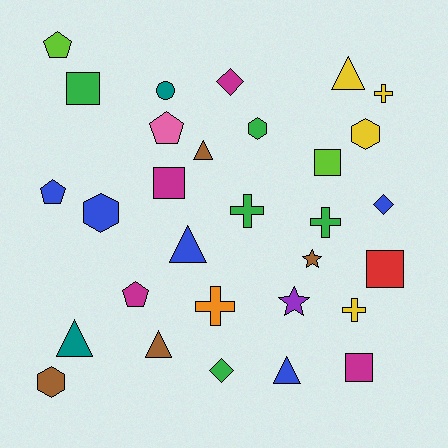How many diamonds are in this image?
There are 3 diamonds.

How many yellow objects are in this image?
There are 4 yellow objects.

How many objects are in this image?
There are 30 objects.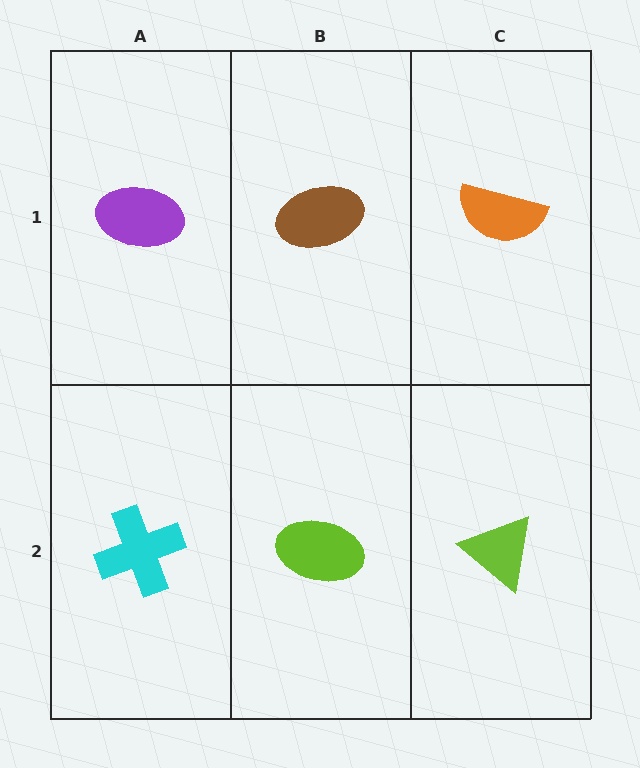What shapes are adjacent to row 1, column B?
A lime ellipse (row 2, column B), a purple ellipse (row 1, column A), an orange semicircle (row 1, column C).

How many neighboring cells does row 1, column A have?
2.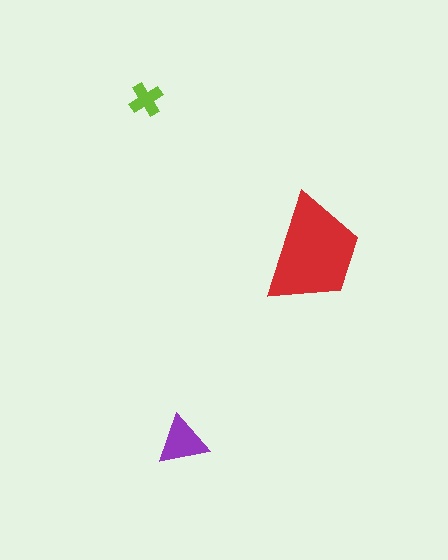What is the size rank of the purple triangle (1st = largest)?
2nd.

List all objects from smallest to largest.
The lime cross, the purple triangle, the red trapezoid.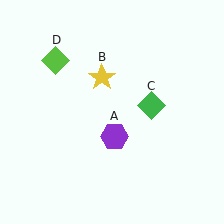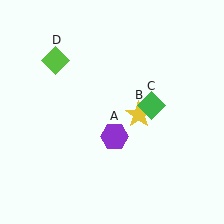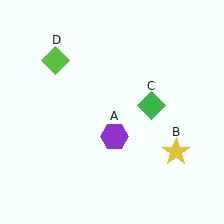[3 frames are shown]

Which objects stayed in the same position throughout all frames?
Purple hexagon (object A) and green diamond (object C) and lime diamond (object D) remained stationary.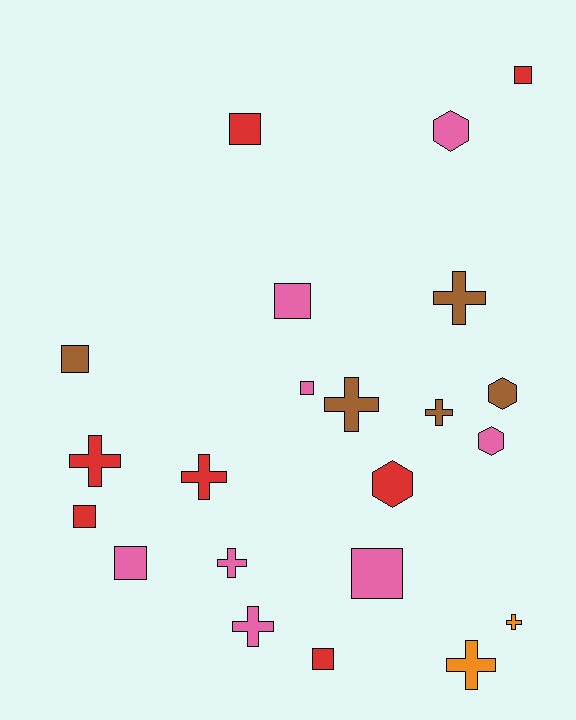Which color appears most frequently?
Pink, with 8 objects.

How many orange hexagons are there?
There are no orange hexagons.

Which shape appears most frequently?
Square, with 9 objects.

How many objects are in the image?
There are 22 objects.